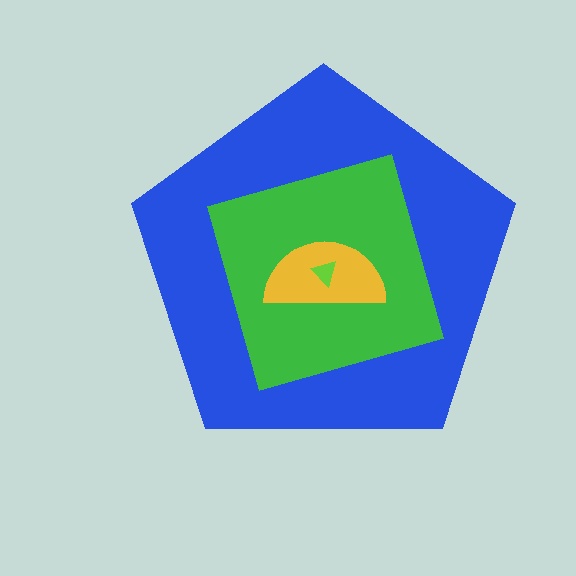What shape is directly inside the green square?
The yellow semicircle.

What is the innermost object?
The lime triangle.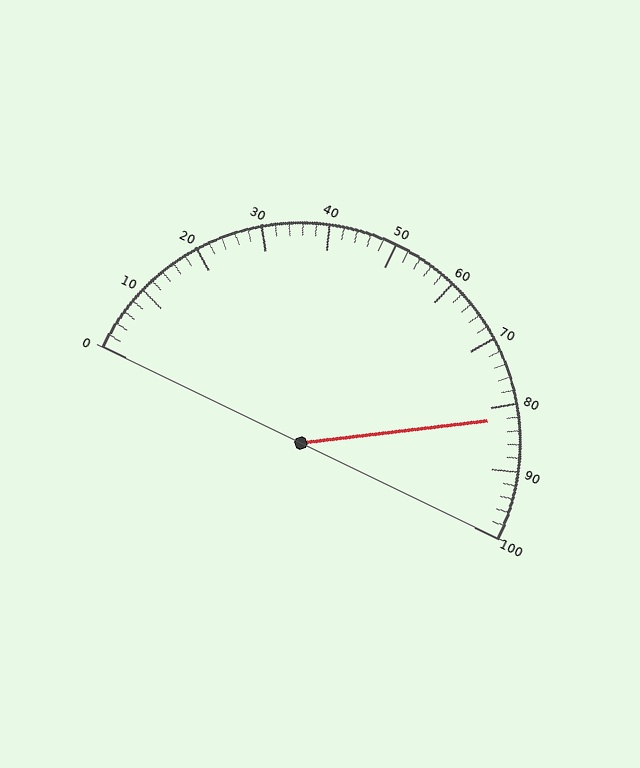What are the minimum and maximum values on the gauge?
The gauge ranges from 0 to 100.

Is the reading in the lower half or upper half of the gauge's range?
The reading is in the upper half of the range (0 to 100).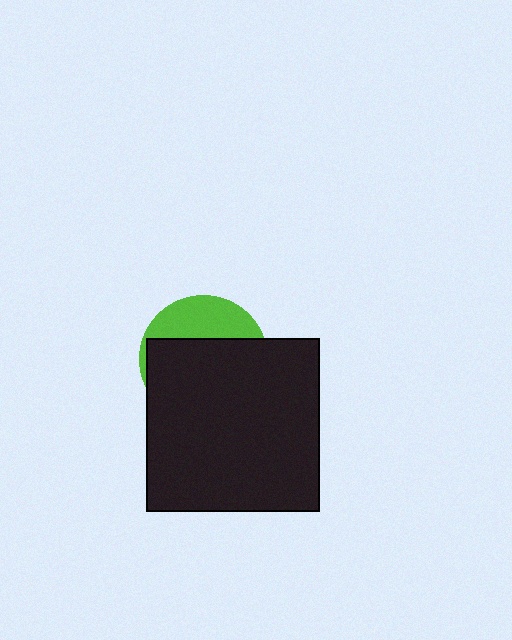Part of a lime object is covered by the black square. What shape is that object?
It is a circle.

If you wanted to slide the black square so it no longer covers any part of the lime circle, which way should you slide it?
Slide it down — that is the most direct way to separate the two shapes.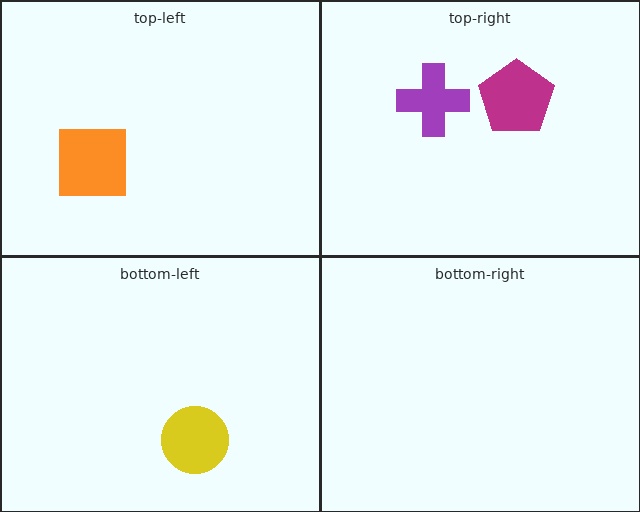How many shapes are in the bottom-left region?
1.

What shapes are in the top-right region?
The purple cross, the magenta pentagon.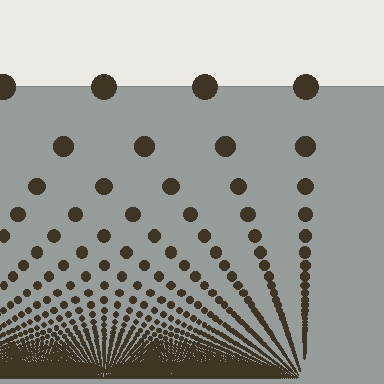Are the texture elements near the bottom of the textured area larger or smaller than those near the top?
Smaller. The gradient is inverted — elements near the bottom are smaller and denser.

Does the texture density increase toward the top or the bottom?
Density increases toward the bottom.